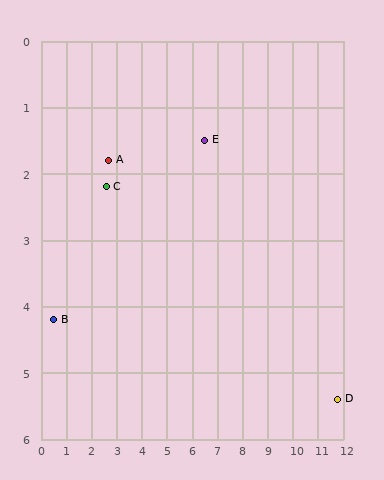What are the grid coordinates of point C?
Point C is at approximately (2.6, 2.2).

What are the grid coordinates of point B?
Point B is at approximately (0.5, 4.2).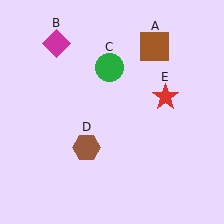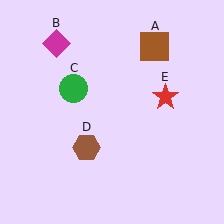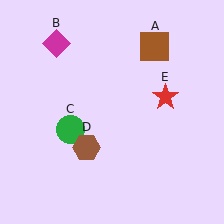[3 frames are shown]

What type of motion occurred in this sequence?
The green circle (object C) rotated counterclockwise around the center of the scene.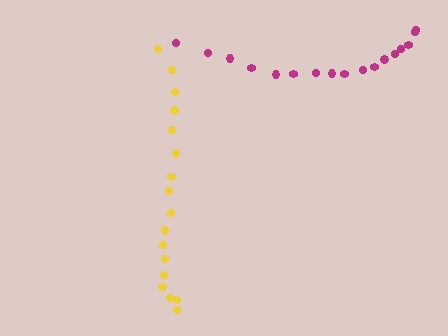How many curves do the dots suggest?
There are 2 distinct paths.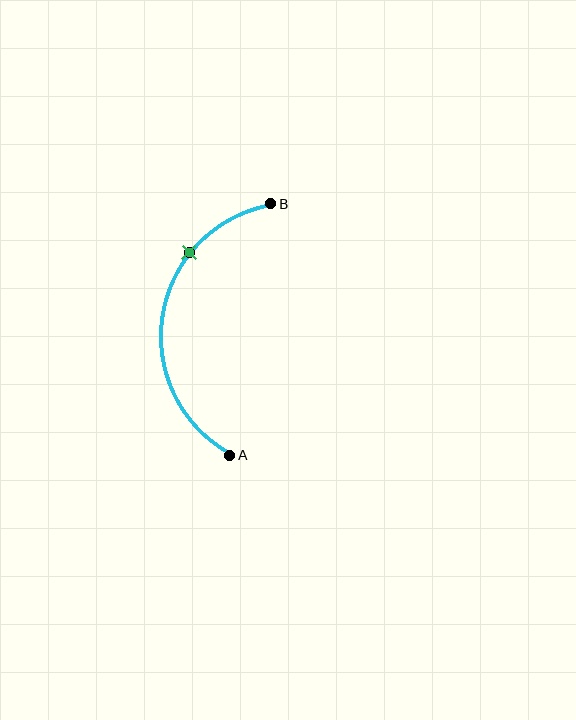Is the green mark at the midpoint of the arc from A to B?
No. The green mark lies on the arc but is closer to endpoint B. The arc midpoint would be at the point on the curve equidistant along the arc from both A and B.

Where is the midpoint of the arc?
The arc midpoint is the point on the curve farthest from the straight line joining A and B. It sits to the left of that line.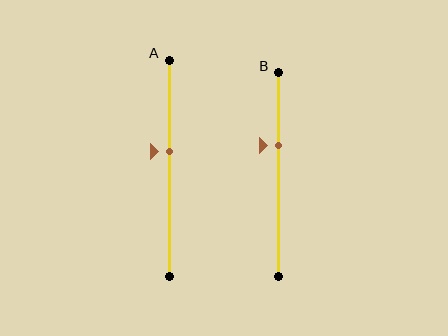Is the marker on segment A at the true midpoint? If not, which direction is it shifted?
No, the marker on segment A is shifted upward by about 7% of the segment length.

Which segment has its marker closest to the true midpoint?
Segment A has its marker closest to the true midpoint.